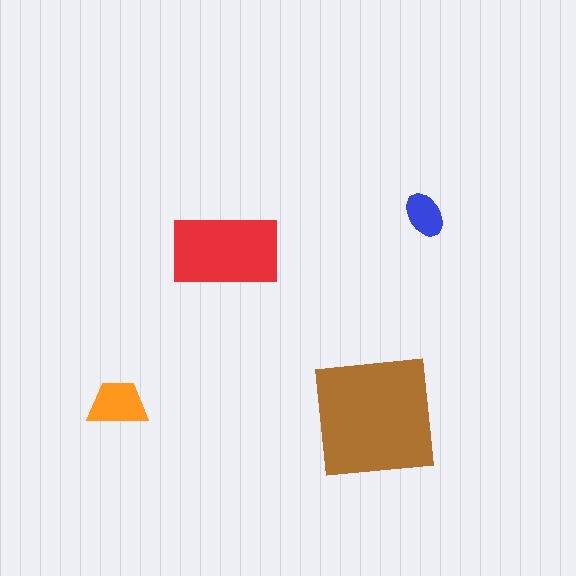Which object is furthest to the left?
The orange trapezoid is leftmost.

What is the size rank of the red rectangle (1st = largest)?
2nd.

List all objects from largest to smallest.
The brown square, the red rectangle, the orange trapezoid, the blue ellipse.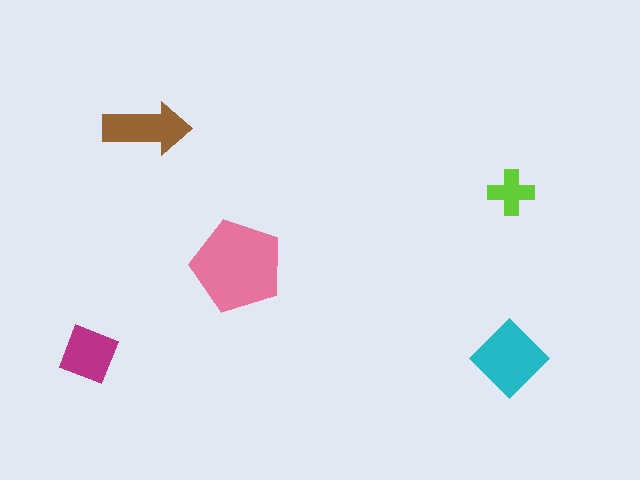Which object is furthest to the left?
The magenta square is leftmost.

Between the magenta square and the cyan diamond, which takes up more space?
The cyan diamond.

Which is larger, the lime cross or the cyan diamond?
The cyan diamond.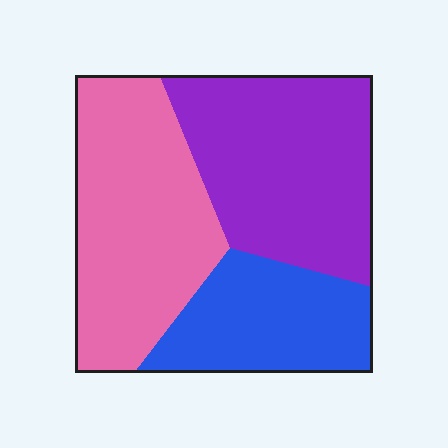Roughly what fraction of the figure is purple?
Purple covers around 40% of the figure.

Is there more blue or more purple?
Purple.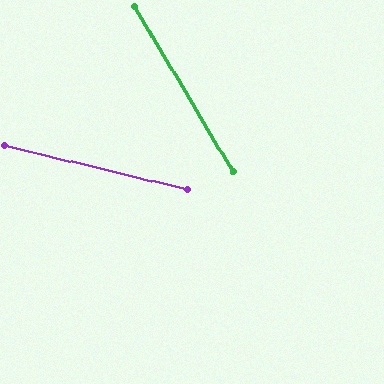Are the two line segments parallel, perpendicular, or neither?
Neither parallel nor perpendicular — they differ by about 46°.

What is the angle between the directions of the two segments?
Approximately 46 degrees.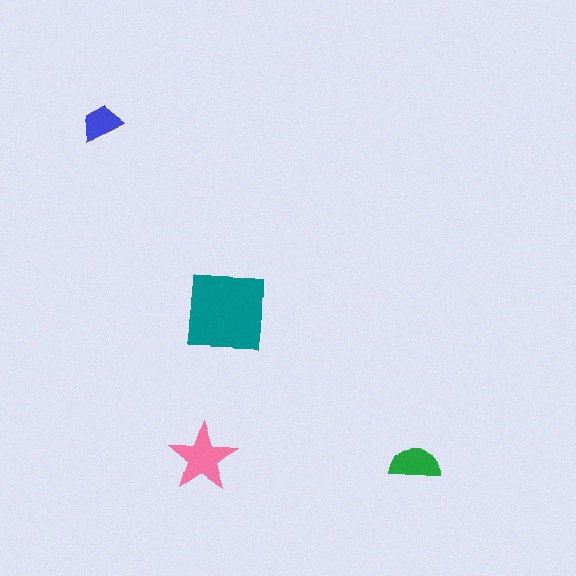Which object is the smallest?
The blue trapezoid.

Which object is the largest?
The teal square.